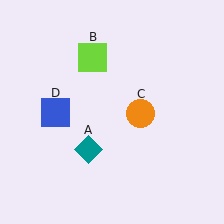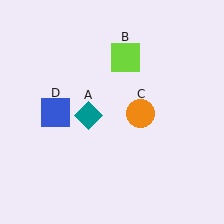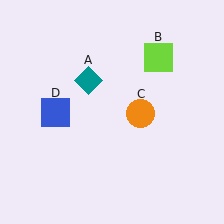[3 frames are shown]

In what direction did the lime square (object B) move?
The lime square (object B) moved right.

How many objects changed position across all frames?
2 objects changed position: teal diamond (object A), lime square (object B).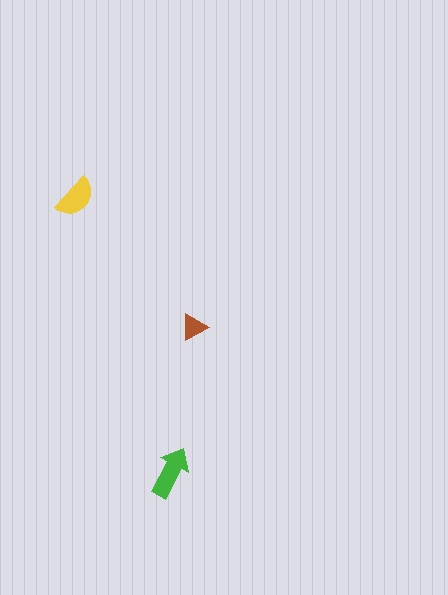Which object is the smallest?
The brown triangle.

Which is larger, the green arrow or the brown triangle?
The green arrow.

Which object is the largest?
The green arrow.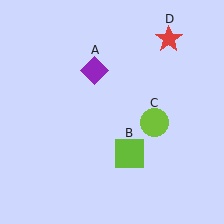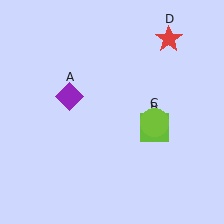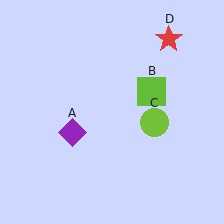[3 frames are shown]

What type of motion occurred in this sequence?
The purple diamond (object A), lime square (object B) rotated counterclockwise around the center of the scene.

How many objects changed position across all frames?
2 objects changed position: purple diamond (object A), lime square (object B).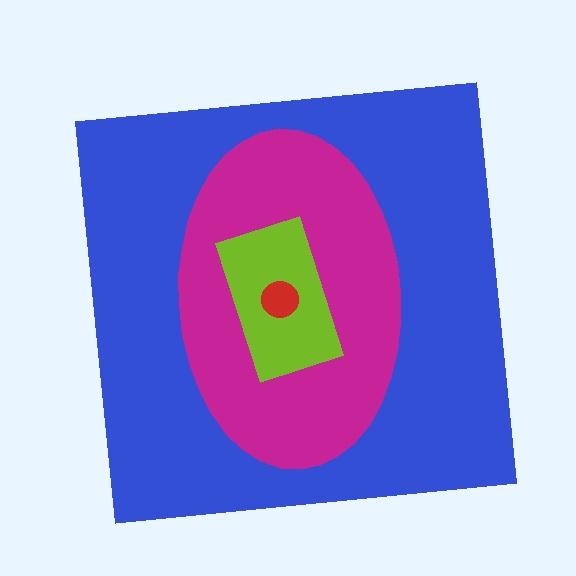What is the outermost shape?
The blue square.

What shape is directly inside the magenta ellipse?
The lime rectangle.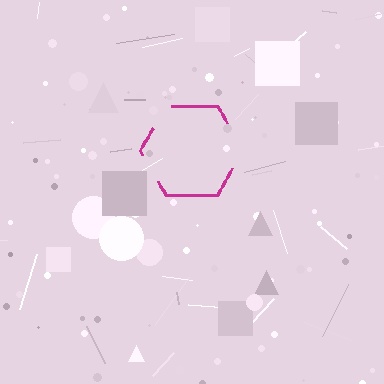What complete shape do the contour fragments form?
The contour fragments form a hexagon.